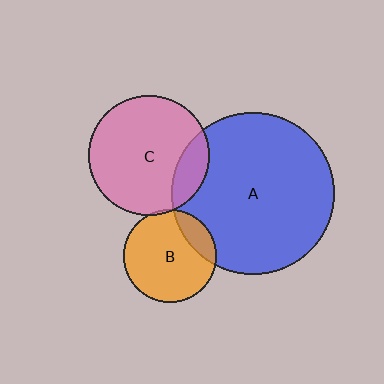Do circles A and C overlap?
Yes.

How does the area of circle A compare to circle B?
Approximately 3.0 times.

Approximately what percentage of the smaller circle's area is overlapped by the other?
Approximately 15%.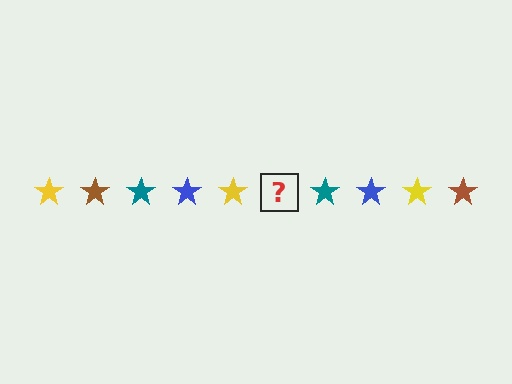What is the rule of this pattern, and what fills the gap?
The rule is that the pattern cycles through yellow, brown, teal, blue stars. The gap should be filled with a brown star.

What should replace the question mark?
The question mark should be replaced with a brown star.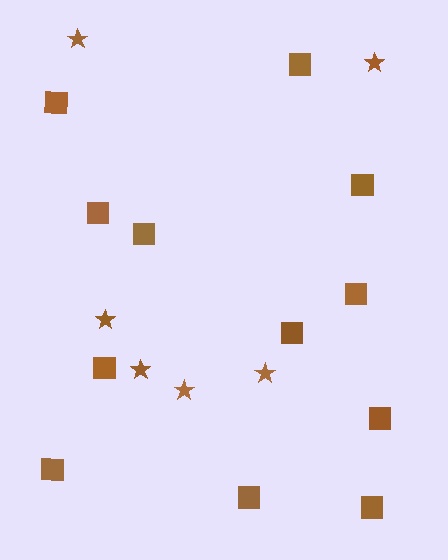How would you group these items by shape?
There are 2 groups: one group of squares (12) and one group of stars (6).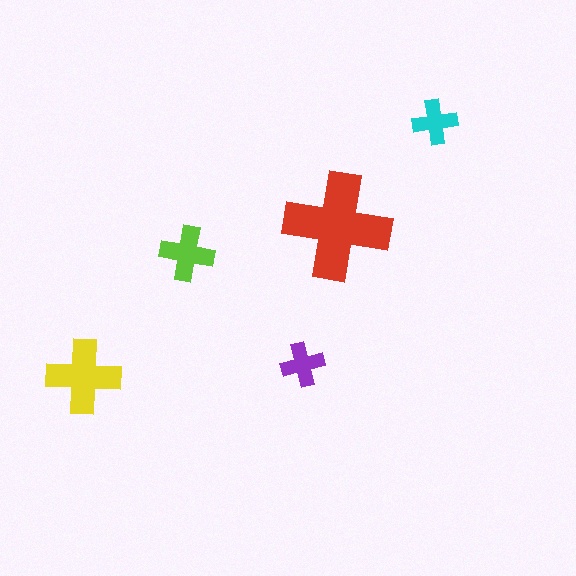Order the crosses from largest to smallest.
the red one, the yellow one, the lime one, the cyan one, the purple one.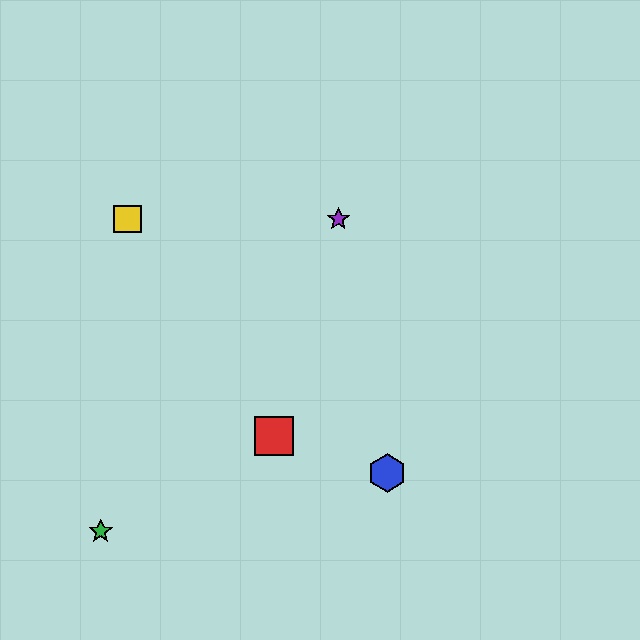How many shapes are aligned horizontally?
2 shapes (the yellow square, the purple star) are aligned horizontally.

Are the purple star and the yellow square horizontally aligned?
Yes, both are at y≈219.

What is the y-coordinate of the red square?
The red square is at y≈436.